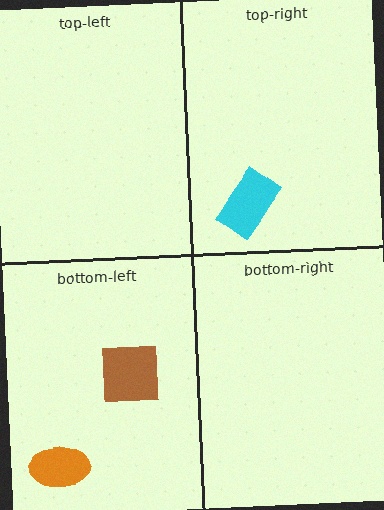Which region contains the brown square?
The bottom-left region.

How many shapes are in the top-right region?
1.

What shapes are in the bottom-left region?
The orange ellipse, the brown square.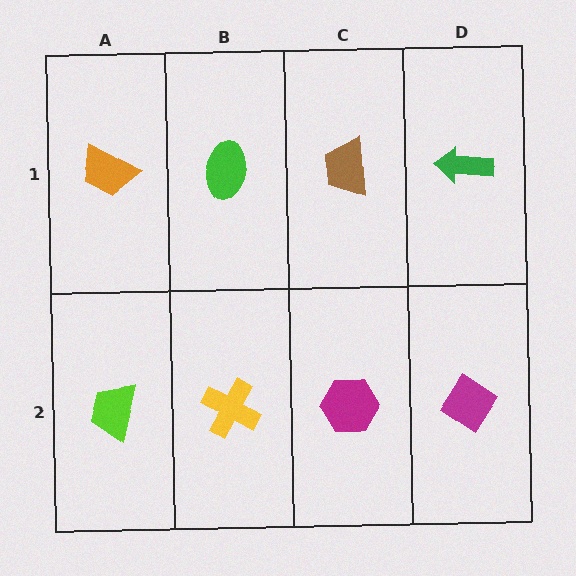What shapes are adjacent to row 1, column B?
A yellow cross (row 2, column B), an orange trapezoid (row 1, column A), a brown trapezoid (row 1, column C).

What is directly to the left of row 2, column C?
A yellow cross.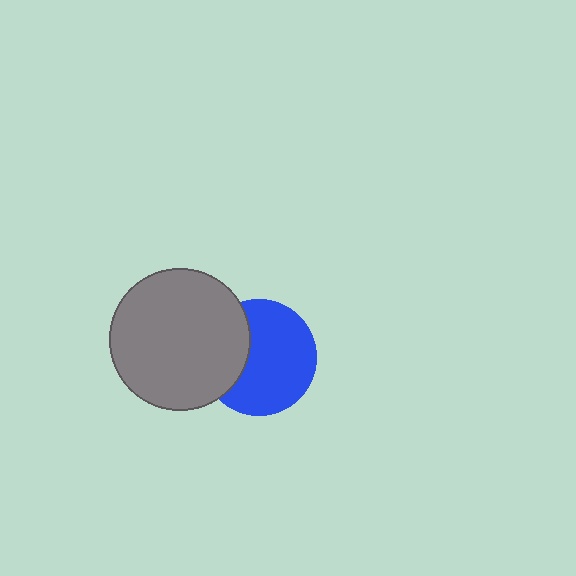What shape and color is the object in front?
The object in front is a gray circle.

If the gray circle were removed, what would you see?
You would see the complete blue circle.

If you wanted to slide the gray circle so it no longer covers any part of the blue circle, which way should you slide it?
Slide it left — that is the most direct way to separate the two shapes.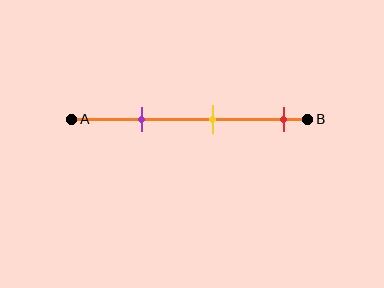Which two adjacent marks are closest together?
The purple and yellow marks are the closest adjacent pair.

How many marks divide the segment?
There are 3 marks dividing the segment.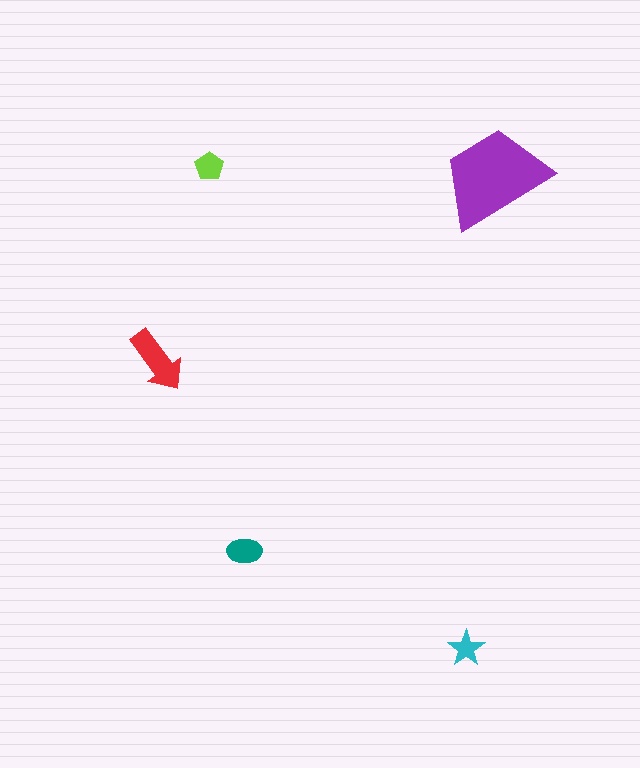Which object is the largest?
The purple trapezoid.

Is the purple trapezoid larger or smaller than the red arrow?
Larger.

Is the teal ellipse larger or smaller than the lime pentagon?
Larger.